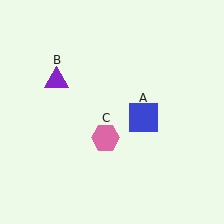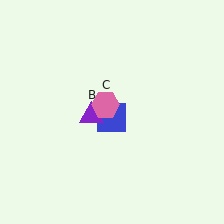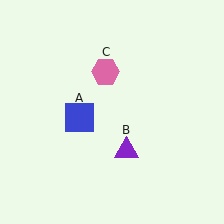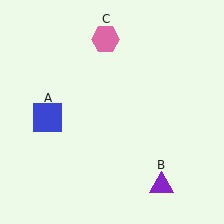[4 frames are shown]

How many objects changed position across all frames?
3 objects changed position: blue square (object A), purple triangle (object B), pink hexagon (object C).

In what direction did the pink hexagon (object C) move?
The pink hexagon (object C) moved up.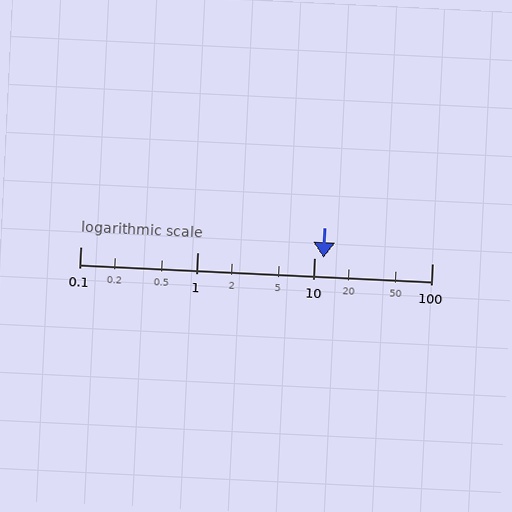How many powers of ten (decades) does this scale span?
The scale spans 3 decades, from 0.1 to 100.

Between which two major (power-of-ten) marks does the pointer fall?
The pointer is between 10 and 100.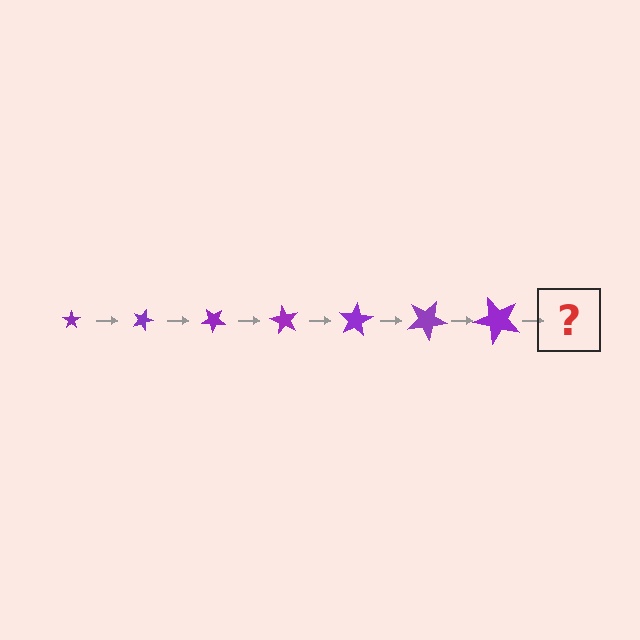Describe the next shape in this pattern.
It should be a star, larger than the previous one and rotated 140 degrees from the start.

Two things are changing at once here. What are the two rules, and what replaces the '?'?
The two rules are that the star grows larger each step and it rotates 20 degrees each step. The '?' should be a star, larger than the previous one and rotated 140 degrees from the start.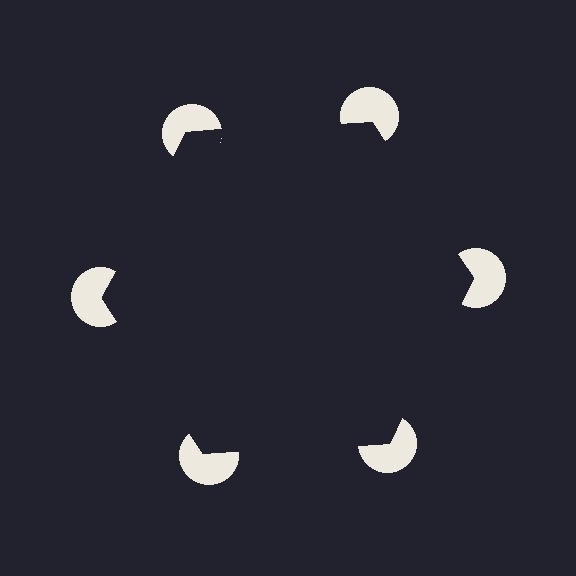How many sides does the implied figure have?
6 sides.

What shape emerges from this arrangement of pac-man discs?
An illusory hexagon — its edges are inferred from the aligned wedge cuts in the pac-man discs, not physically drawn.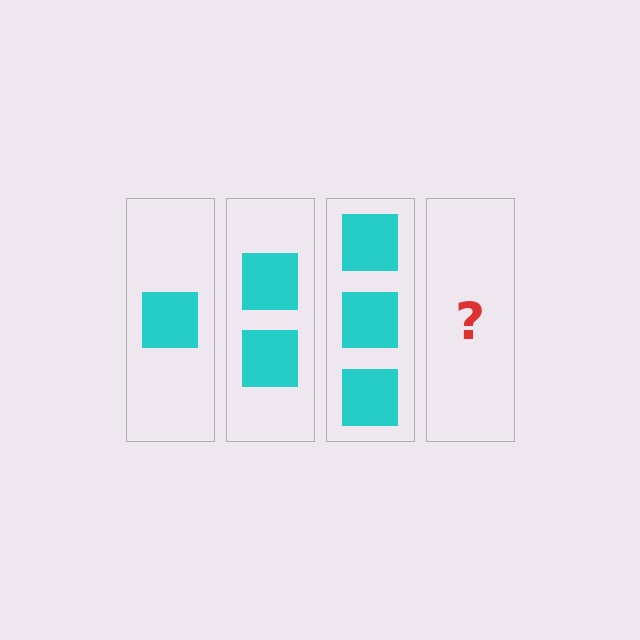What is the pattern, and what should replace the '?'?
The pattern is that each step adds one more square. The '?' should be 4 squares.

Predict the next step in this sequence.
The next step is 4 squares.